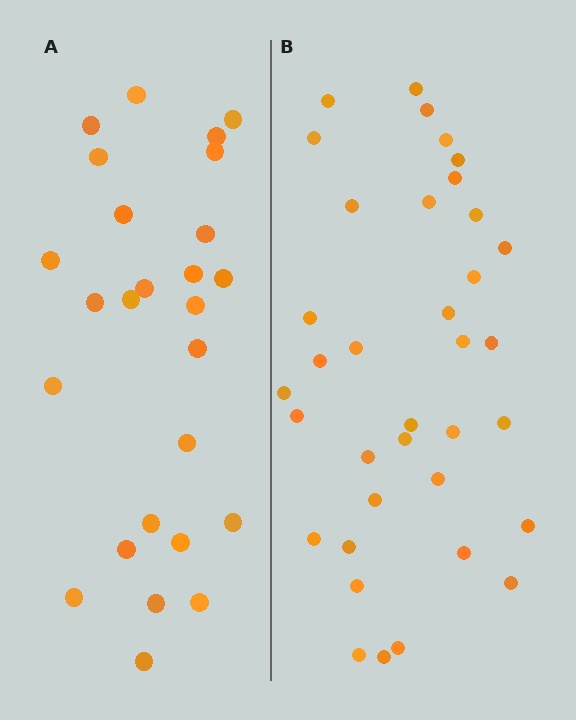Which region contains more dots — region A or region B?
Region B (the right region) has more dots.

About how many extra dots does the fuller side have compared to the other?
Region B has roughly 10 or so more dots than region A.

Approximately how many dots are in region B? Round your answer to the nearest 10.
About 40 dots. (The exact count is 36, which rounds to 40.)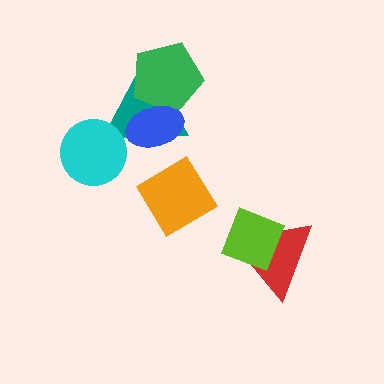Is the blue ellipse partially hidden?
No, no other shape covers it.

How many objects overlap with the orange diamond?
0 objects overlap with the orange diamond.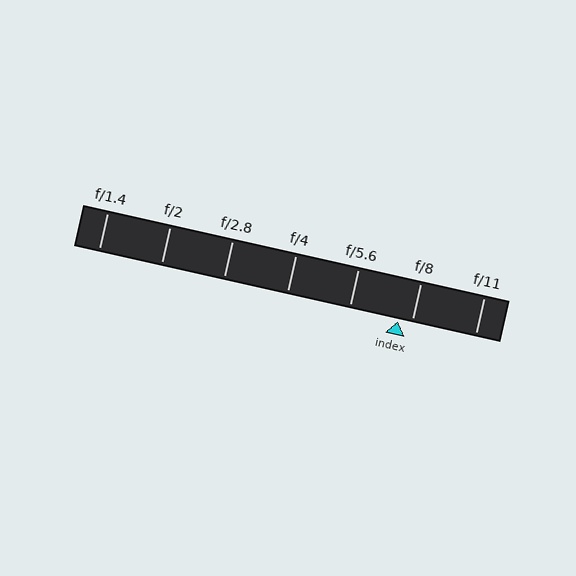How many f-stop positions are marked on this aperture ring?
There are 7 f-stop positions marked.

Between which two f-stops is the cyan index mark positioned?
The index mark is between f/5.6 and f/8.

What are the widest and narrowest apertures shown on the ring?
The widest aperture shown is f/1.4 and the narrowest is f/11.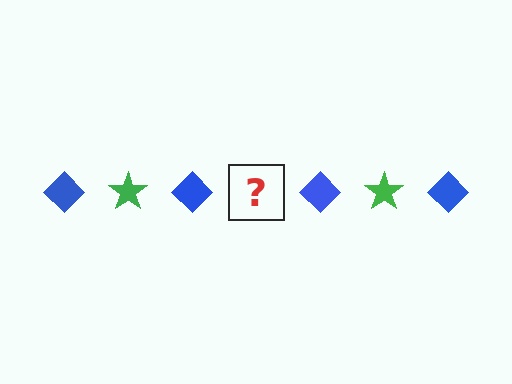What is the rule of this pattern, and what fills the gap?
The rule is that the pattern alternates between blue diamond and green star. The gap should be filled with a green star.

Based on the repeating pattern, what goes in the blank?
The blank should be a green star.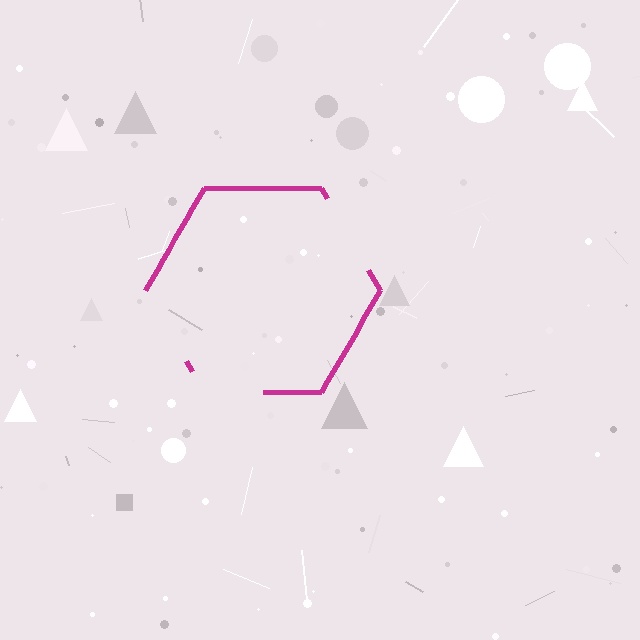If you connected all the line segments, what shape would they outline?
They would outline a hexagon.